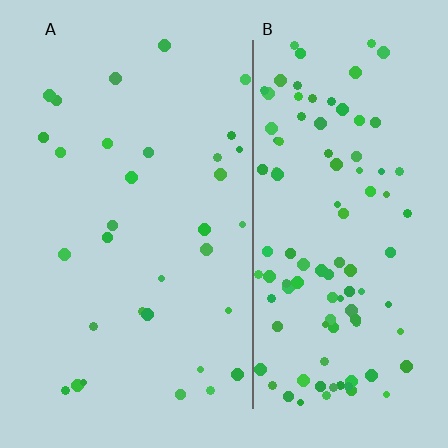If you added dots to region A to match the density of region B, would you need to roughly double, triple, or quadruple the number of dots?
Approximately triple.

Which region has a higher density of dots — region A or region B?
B (the right).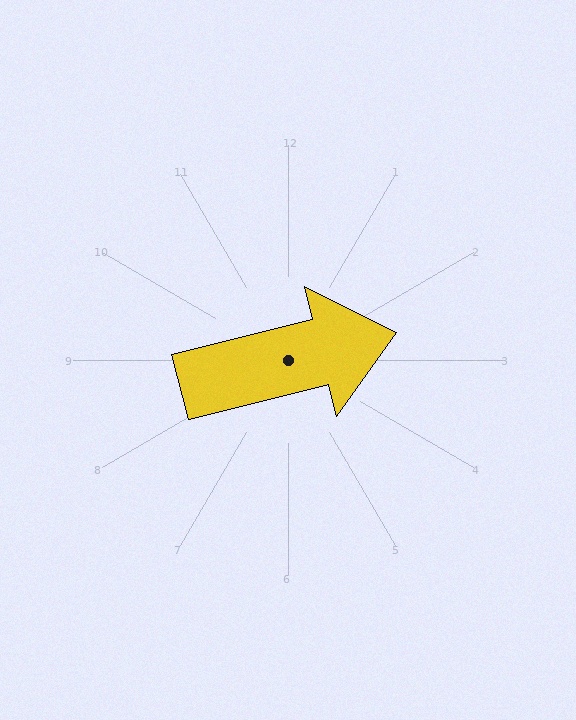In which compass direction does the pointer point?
East.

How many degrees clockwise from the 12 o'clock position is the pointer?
Approximately 76 degrees.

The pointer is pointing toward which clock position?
Roughly 3 o'clock.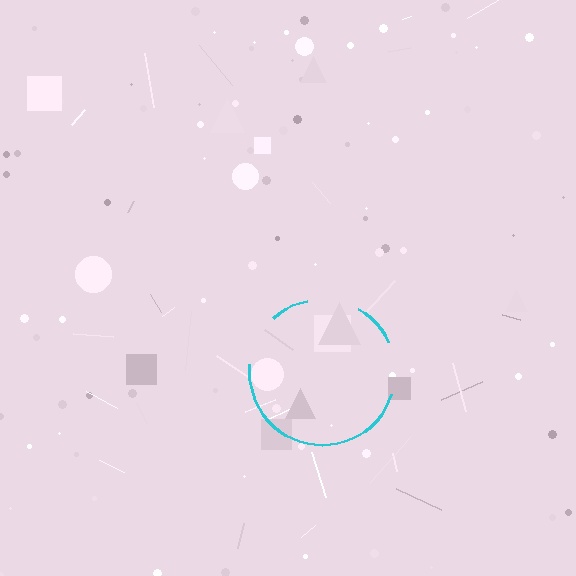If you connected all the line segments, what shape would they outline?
They would outline a circle.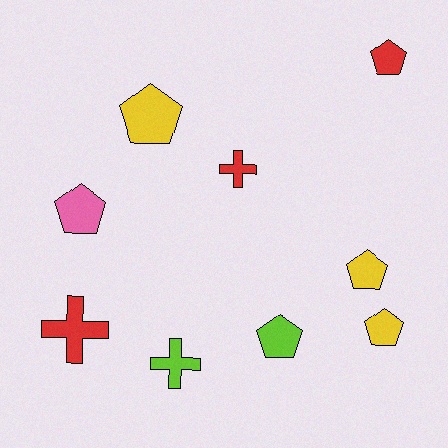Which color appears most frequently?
Yellow, with 3 objects.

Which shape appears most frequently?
Pentagon, with 6 objects.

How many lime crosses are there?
There is 1 lime cross.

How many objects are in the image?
There are 9 objects.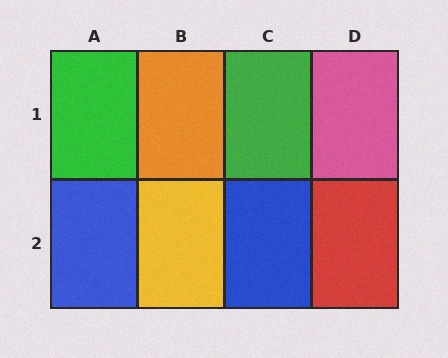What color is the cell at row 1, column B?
Orange.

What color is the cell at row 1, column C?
Green.